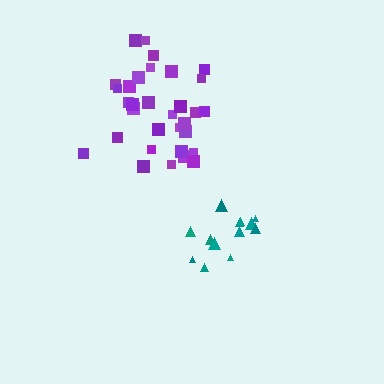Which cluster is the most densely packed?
Purple.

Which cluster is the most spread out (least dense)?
Teal.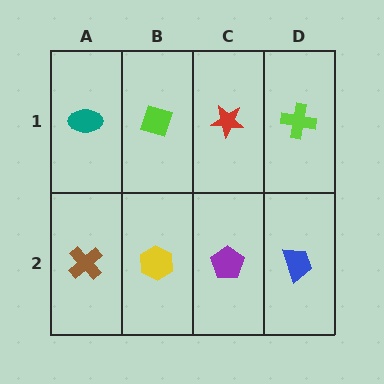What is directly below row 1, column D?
A blue trapezoid.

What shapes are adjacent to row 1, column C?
A purple pentagon (row 2, column C), a lime diamond (row 1, column B), a lime cross (row 1, column D).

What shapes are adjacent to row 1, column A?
A brown cross (row 2, column A), a lime diamond (row 1, column B).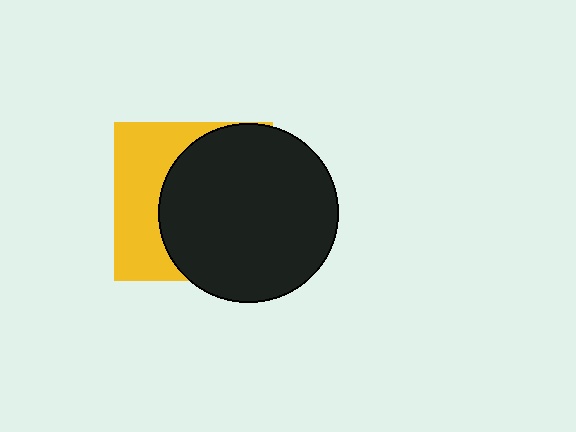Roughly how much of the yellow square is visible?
A small part of it is visible (roughly 38%).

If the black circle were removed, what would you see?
You would see the complete yellow square.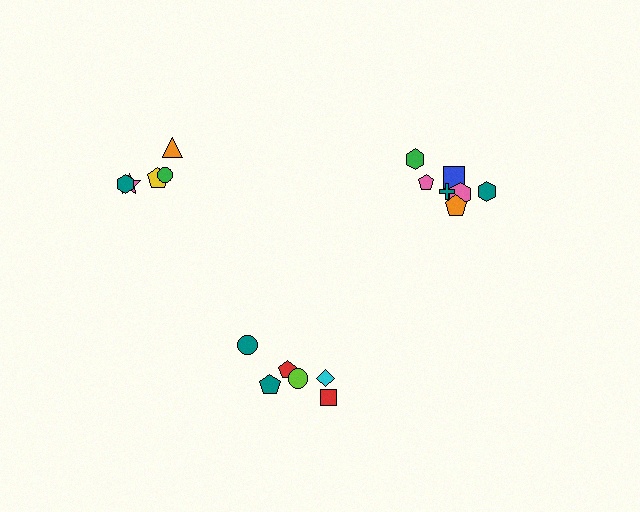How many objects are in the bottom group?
There are 6 objects.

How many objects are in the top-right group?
There are 7 objects.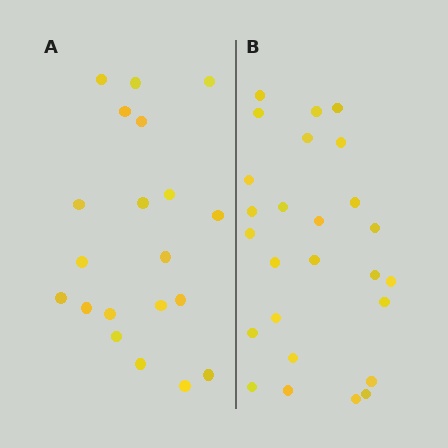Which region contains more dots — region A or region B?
Region B (the right region) has more dots.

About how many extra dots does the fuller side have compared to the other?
Region B has about 6 more dots than region A.